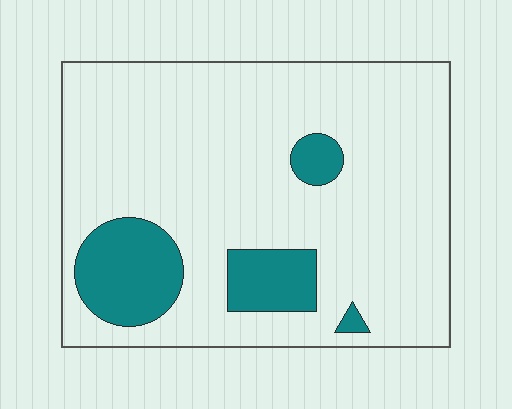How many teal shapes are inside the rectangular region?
4.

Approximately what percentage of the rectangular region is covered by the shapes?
Approximately 15%.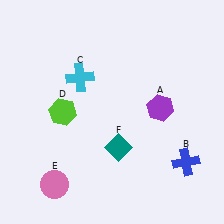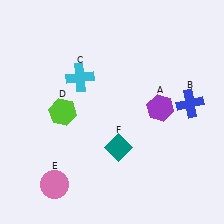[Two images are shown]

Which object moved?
The blue cross (B) moved up.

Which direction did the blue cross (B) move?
The blue cross (B) moved up.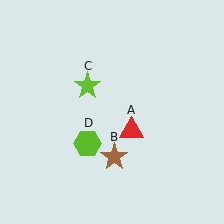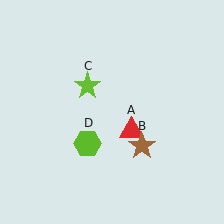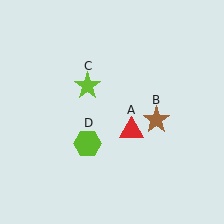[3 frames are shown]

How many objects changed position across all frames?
1 object changed position: brown star (object B).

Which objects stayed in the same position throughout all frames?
Red triangle (object A) and lime star (object C) and lime hexagon (object D) remained stationary.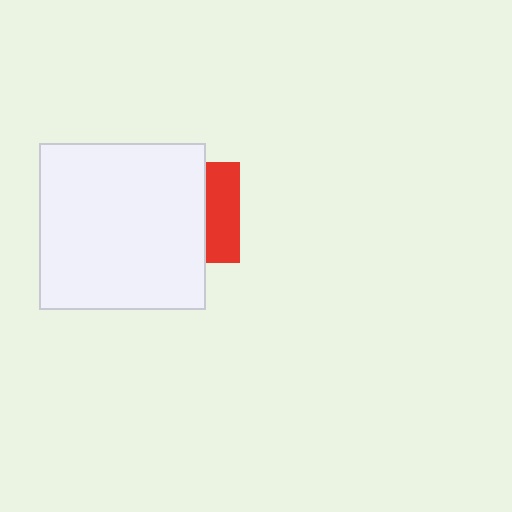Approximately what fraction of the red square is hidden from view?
Roughly 66% of the red square is hidden behind the white square.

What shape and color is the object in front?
The object in front is a white square.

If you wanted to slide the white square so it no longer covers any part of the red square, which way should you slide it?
Slide it left — that is the most direct way to separate the two shapes.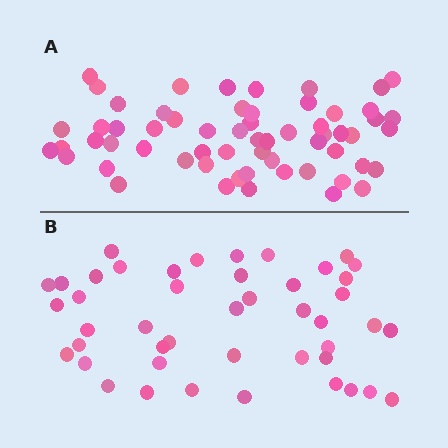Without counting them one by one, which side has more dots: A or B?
Region A (the top region) has more dots.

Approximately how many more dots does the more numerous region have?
Region A has approximately 15 more dots than region B.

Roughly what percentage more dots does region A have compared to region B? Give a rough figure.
About 35% more.